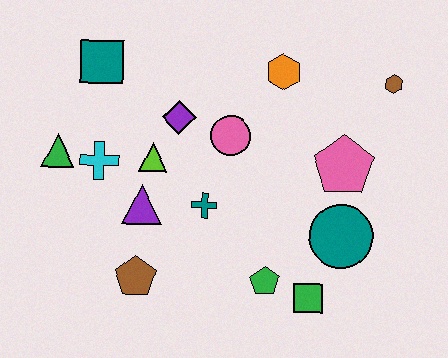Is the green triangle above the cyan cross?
Yes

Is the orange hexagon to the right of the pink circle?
Yes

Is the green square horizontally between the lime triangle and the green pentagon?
No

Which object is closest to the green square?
The green pentagon is closest to the green square.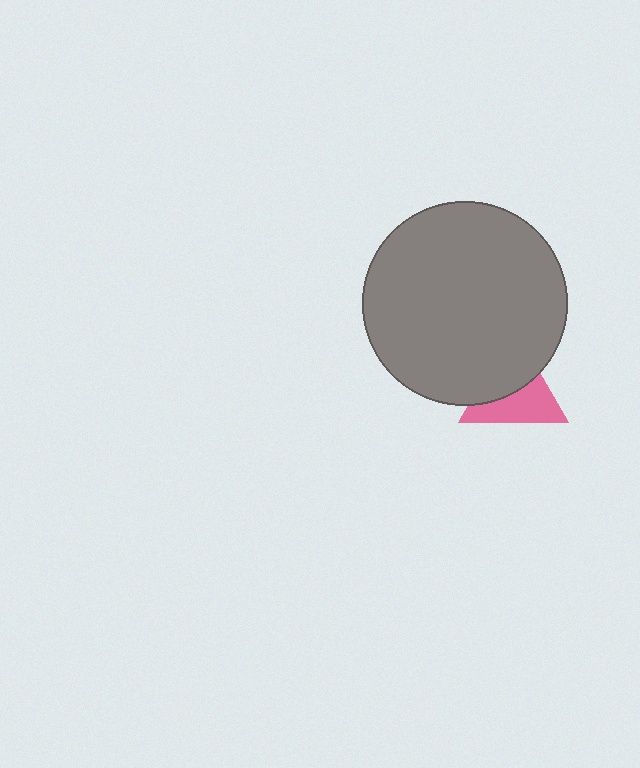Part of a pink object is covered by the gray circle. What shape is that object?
It is a triangle.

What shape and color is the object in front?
The object in front is a gray circle.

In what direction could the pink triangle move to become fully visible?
The pink triangle could move down. That would shift it out from behind the gray circle entirely.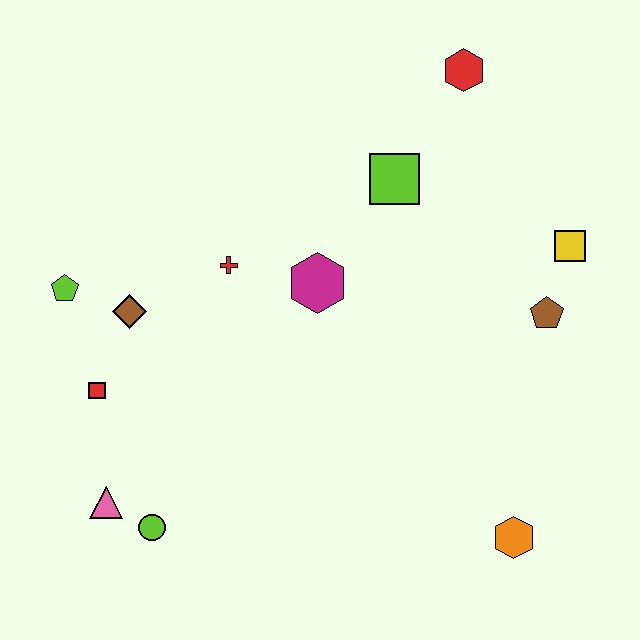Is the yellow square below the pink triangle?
No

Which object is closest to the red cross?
The magenta hexagon is closest to the red cross.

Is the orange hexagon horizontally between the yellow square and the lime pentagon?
Yes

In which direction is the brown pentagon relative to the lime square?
The brown pentagon is to the right of the lime square.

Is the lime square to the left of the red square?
No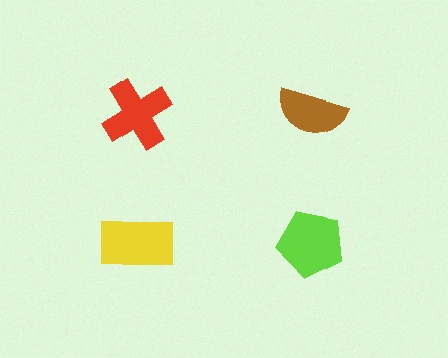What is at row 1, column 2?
A brown semicircle.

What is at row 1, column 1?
A red cross.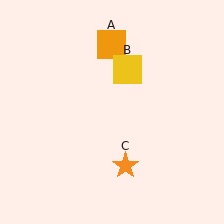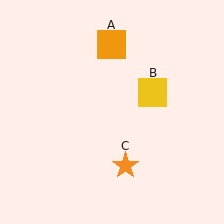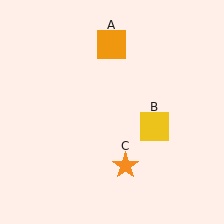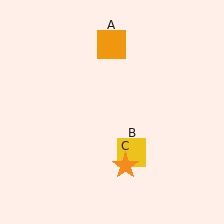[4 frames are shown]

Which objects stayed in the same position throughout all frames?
Orange square (object A) and orange star (object C) remained stationary.